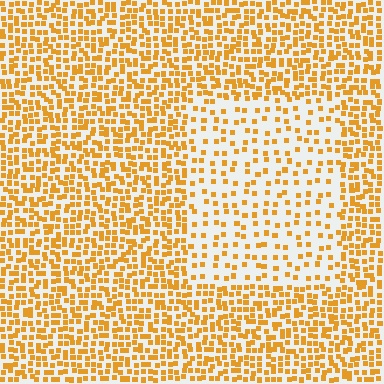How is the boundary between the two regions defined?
The boundary is defined by a change in element density (approximately 2.3x ratio). All elements are the same color, size, and shape.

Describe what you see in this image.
The image contains small orange elements arranged at two different densities. A rectangle-shaped region is visible where the elements are less densely packed than the surrounding area.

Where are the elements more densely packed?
The elements are more densely packed outside the rectangle boundary.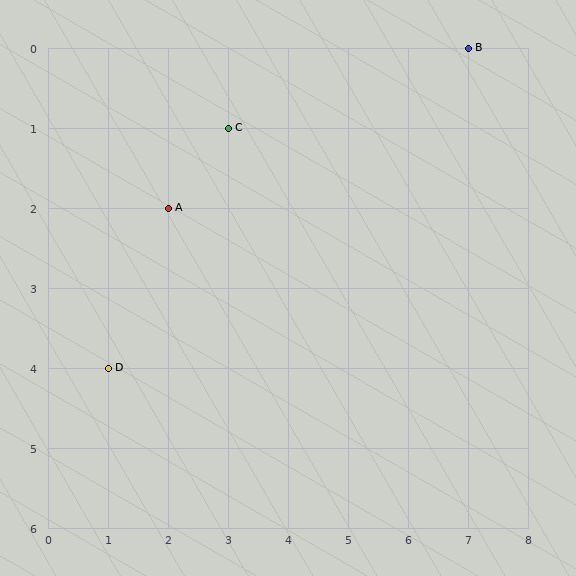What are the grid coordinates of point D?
Point D is at grid coordinates (1, 4).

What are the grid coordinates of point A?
Point A is at grid coordinates (2, 2).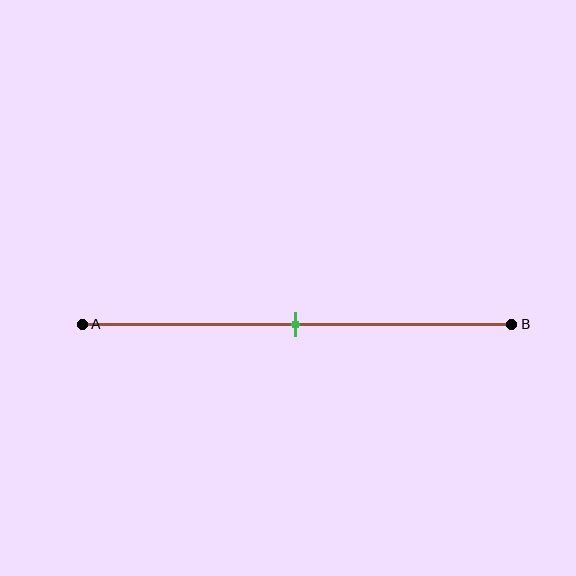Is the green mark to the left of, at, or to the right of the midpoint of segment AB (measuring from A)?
The green mark is approximately at the midpoint of segment AB.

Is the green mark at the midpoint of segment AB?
Yes, the mark is approximately at the midpoint.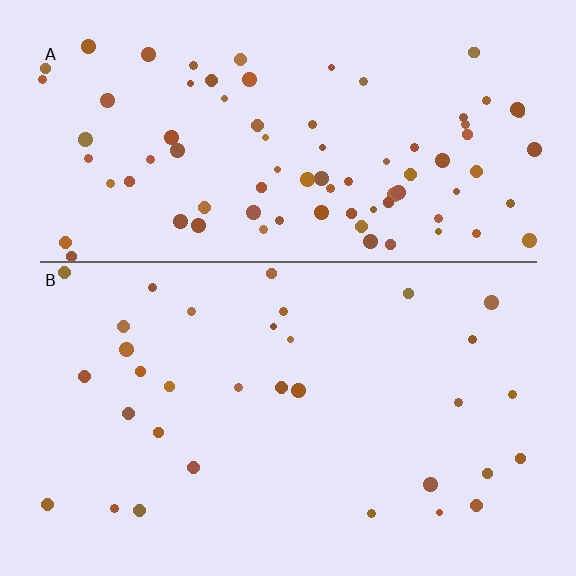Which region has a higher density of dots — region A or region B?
A (the top).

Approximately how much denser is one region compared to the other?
Approximately 2.6× — region A over region B.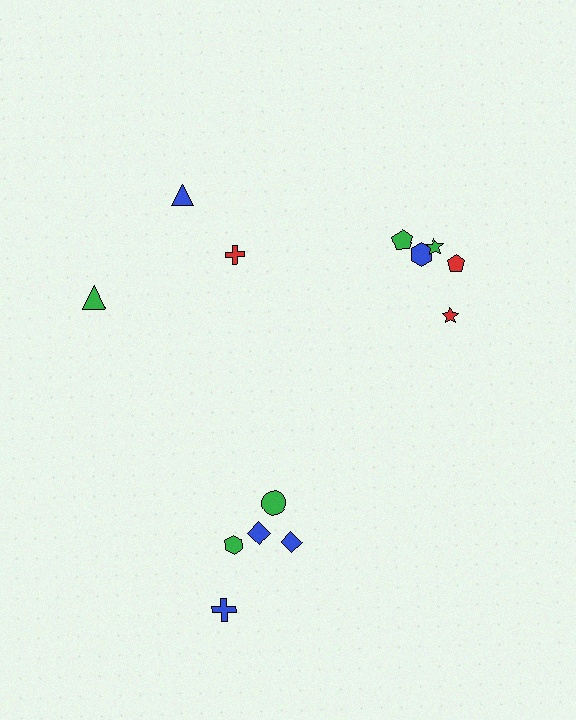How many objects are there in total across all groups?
There are 13 objects.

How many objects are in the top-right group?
There are 5 objects.